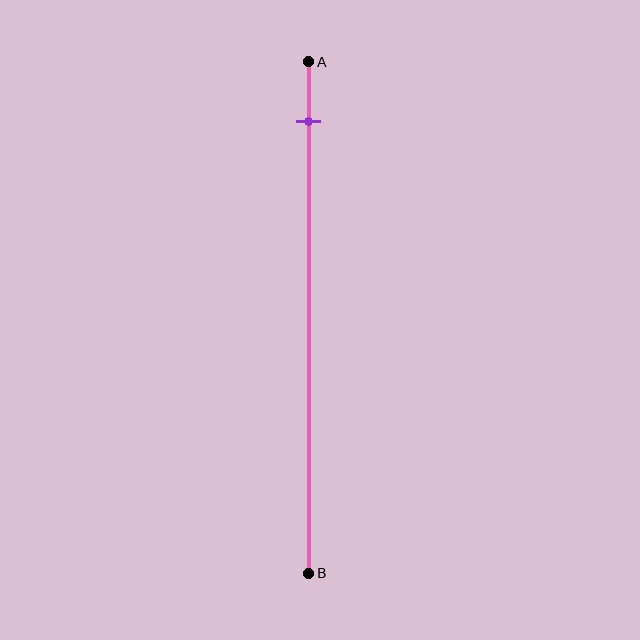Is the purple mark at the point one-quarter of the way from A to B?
No, the mark is at about 10% from A, not at the 25% one-quarter point.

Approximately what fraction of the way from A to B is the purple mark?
The purple mark is approximately 10% of the way from A to B.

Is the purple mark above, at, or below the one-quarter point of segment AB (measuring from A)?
The purple mark is above the one-quarter point of segment AB.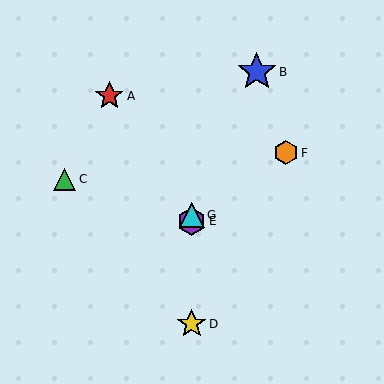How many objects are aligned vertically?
3 objects (D, E, G) are aligned vertically.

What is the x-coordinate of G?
Object G is at x≈192.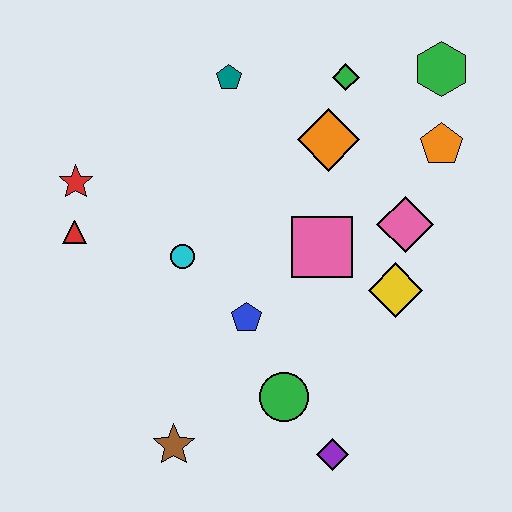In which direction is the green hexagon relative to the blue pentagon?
The green hexagon is above the blue pentagon.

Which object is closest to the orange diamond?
The green diamond is closest to the orange diamond.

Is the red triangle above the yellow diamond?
Yes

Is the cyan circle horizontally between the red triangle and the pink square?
Yes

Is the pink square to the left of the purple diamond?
Yes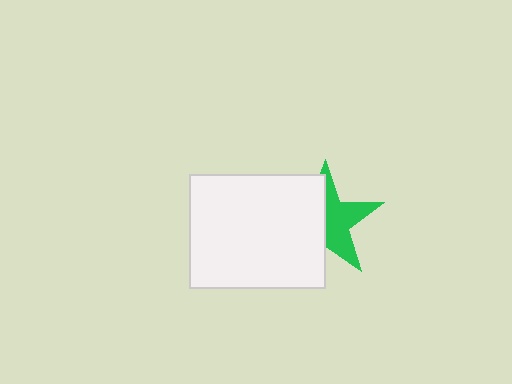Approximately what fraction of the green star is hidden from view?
Roughly 50% of the green star is hidden behind the white rectangle.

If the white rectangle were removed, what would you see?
You would see the complete green star.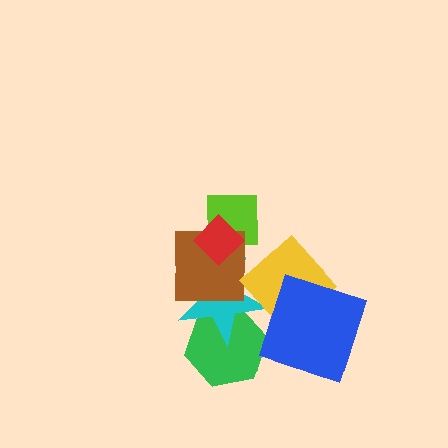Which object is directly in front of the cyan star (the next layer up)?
The brown square is directly in front of the cyan star.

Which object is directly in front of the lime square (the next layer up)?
The brown square is directly in front of the lime square.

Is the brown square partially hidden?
Yes, it is partially covered by another shape.